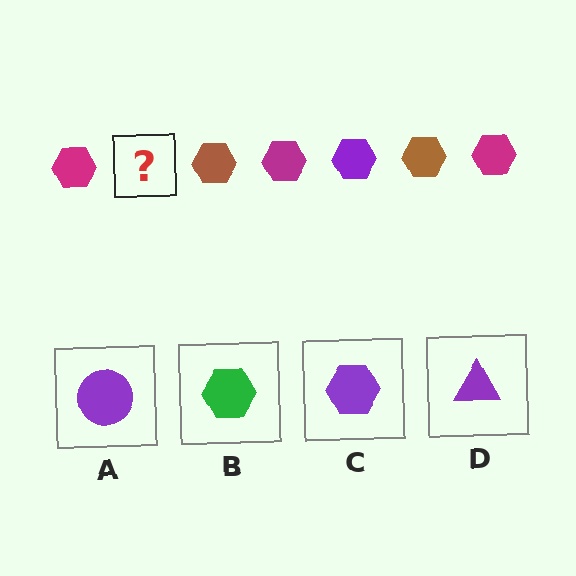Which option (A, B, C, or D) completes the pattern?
C.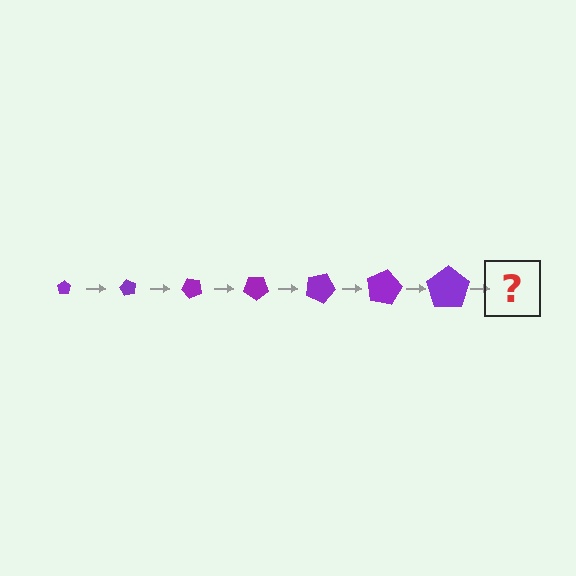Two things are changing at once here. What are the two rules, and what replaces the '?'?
The two rules are that the pentagon grows larger each step and it rotates 60 degrees each step. The '?' should be a pentagon, larger than the previous one and rotated 420 degrees from the start.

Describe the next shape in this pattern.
It should be a pentagon, larger than the previous one and rotated 420 degrees from the start.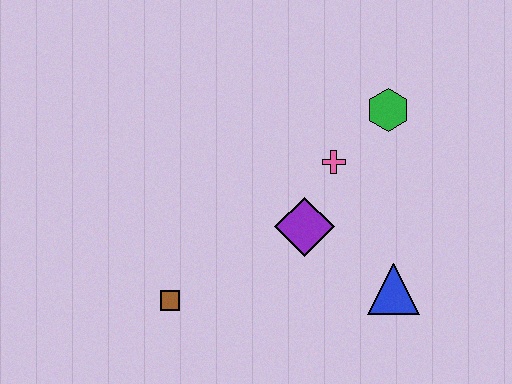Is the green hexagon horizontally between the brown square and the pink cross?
No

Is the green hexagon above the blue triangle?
Yes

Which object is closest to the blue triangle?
The purple diamond is closest to the blue triangle.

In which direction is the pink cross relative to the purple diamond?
The pink cross is above the purple diamond.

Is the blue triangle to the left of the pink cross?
No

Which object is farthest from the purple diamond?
The brown square is farthest from the purple diamond.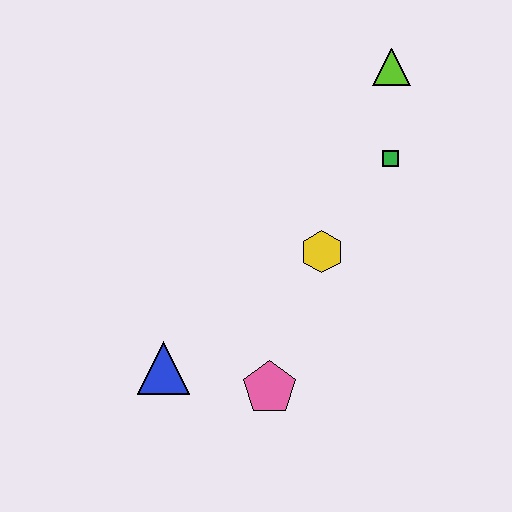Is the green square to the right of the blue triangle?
Yes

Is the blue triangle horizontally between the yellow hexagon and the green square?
No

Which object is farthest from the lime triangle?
The blue triangle is farthest from the lime triangle.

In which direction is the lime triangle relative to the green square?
The lime triangle is above the green square.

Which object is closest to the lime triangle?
The green square is closest to the lime triangle.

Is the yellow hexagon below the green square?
Yes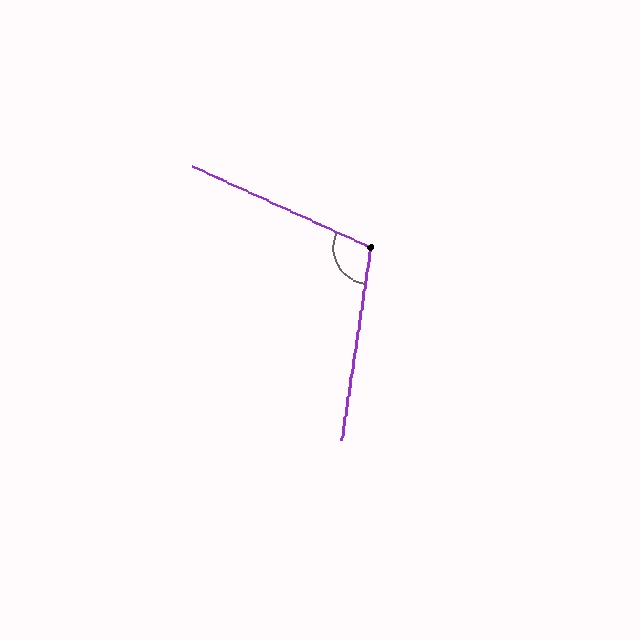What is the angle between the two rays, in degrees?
Approximately 106 degrees.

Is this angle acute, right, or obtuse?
It is obtuse.